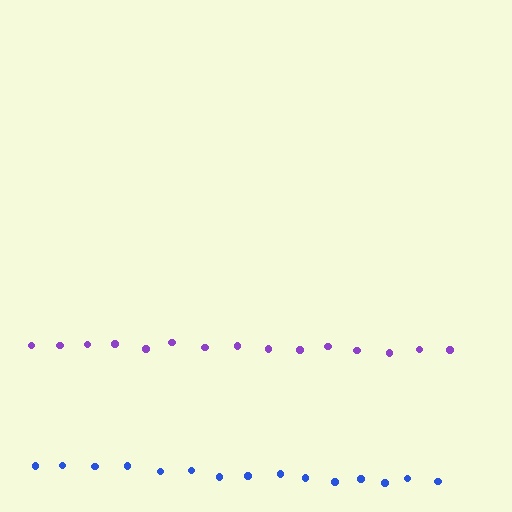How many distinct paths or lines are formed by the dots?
There are 2 distinct paths.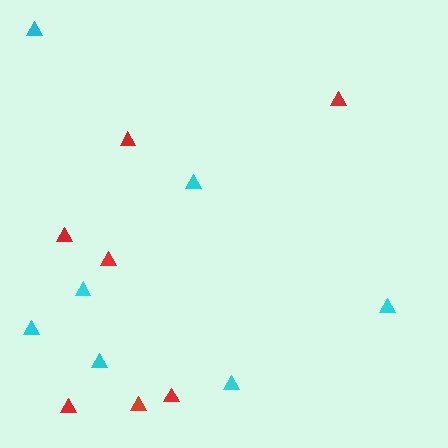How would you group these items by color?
There are 2 groups: one group of cyan triangles (7) and one group of red triangles (7).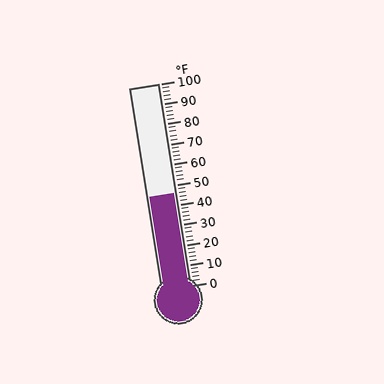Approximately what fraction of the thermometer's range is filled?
The thermometer is filled to approximately 45% of its range.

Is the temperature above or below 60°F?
The temperature is below 60°F.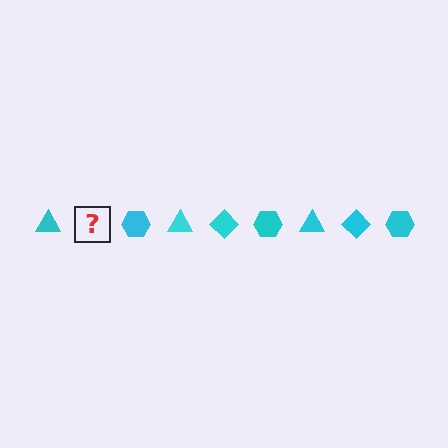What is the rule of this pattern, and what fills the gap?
The rule is that the pattern cycles through triangle, diamond, hexagon shapes in cyan. The gap should be filled with a cyan diamond.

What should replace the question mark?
The question mark should be replaced with a cyan diamond.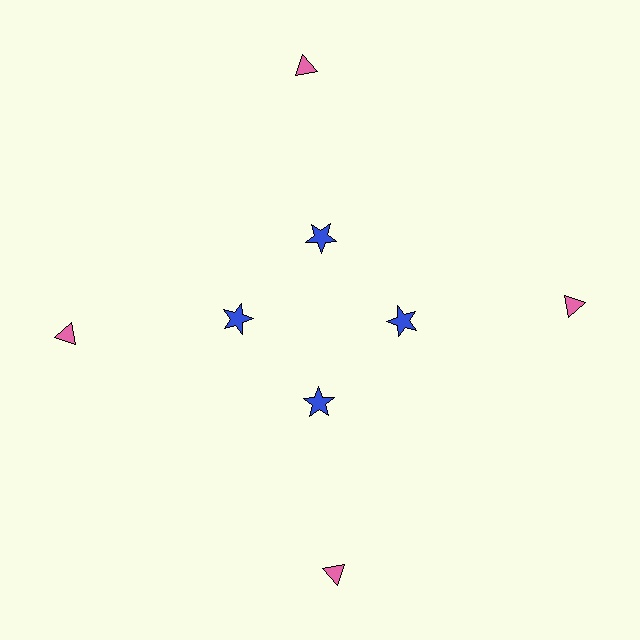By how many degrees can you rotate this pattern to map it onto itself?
The pattern maps onto itself every 90 degrees of rotation.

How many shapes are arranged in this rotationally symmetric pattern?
There are 8 shapes, arranged in 4 groups of 2.